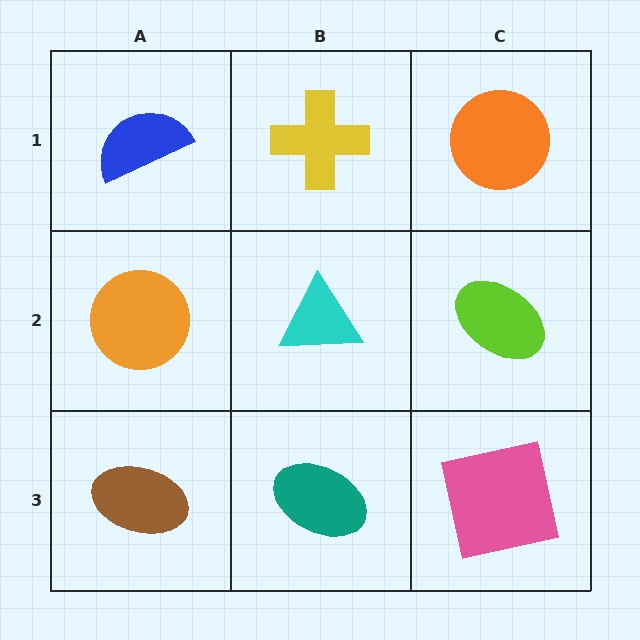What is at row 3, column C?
A pink square.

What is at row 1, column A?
A blue semicircle.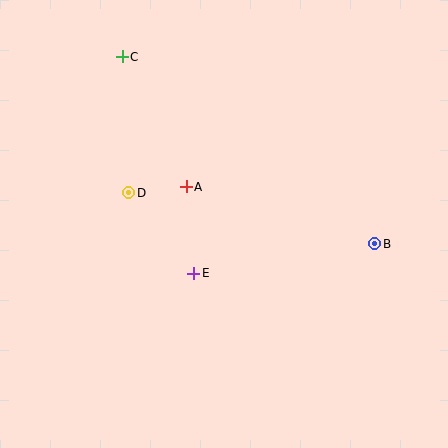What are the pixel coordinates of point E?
Point E is at (194, 273).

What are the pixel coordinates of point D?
Point D is at (129, 193).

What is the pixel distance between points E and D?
The distance between E and D is 103 pixels.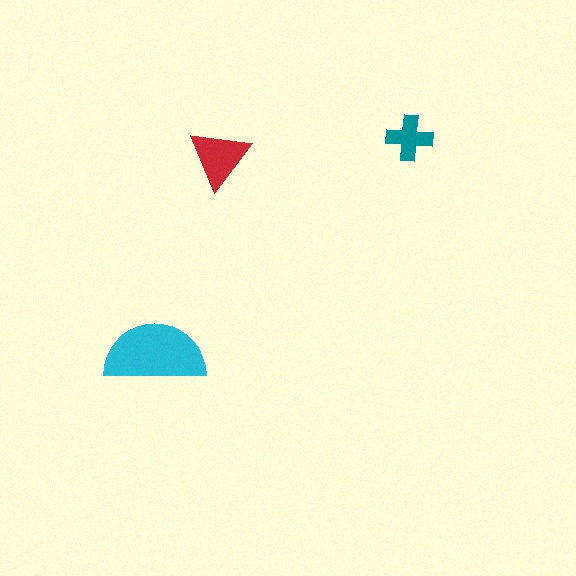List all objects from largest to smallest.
The cyan semicircle, the red triangle, the teal cross.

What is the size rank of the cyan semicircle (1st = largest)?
1st.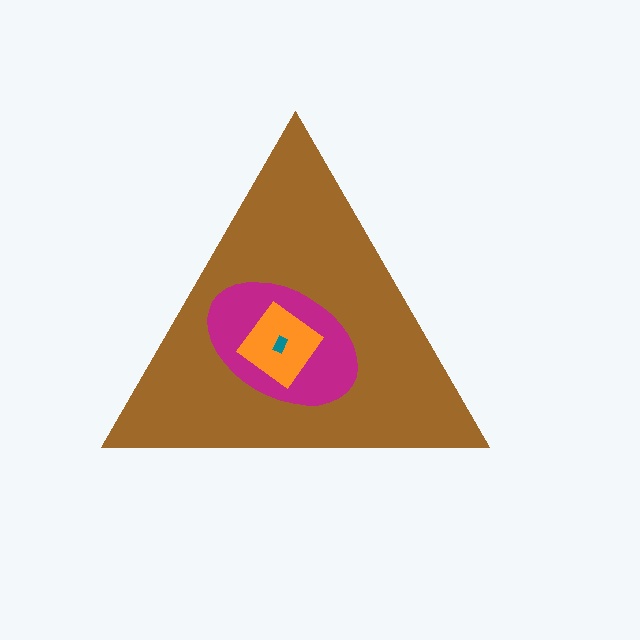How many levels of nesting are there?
4.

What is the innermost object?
The teal rectangle.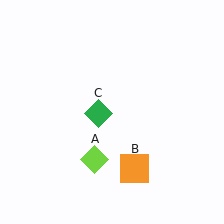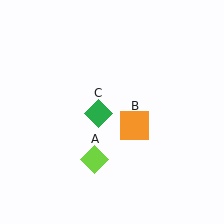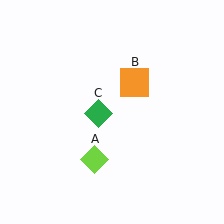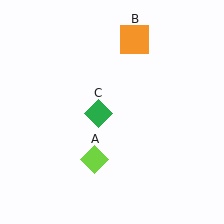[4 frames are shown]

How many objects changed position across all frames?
1 object changed position: orange square (object B).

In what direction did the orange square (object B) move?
The orange square (object B) moved up.